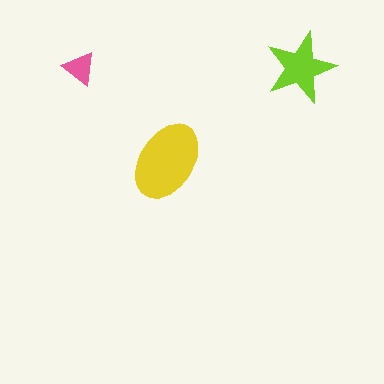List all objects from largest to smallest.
The yellow ellipse, the lime star, the pink triangle.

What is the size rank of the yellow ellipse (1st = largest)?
1st.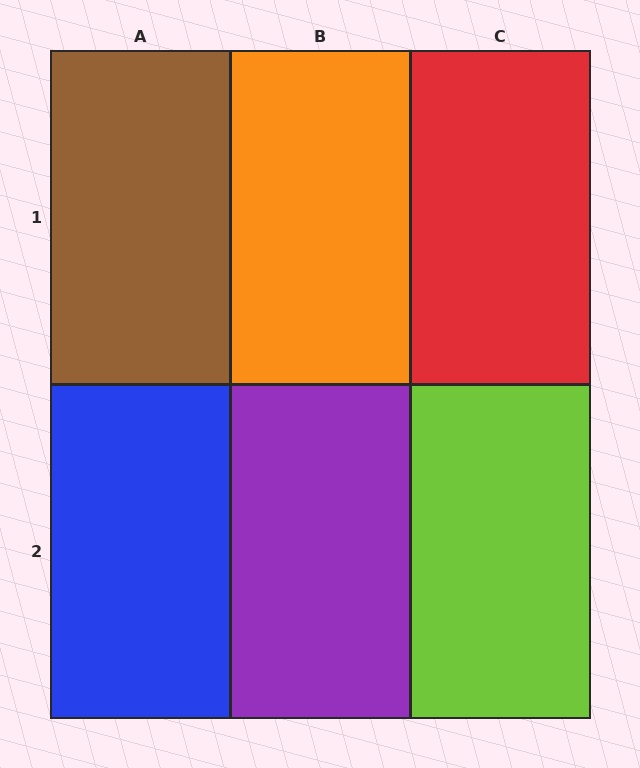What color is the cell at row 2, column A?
Blue.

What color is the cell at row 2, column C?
Lime.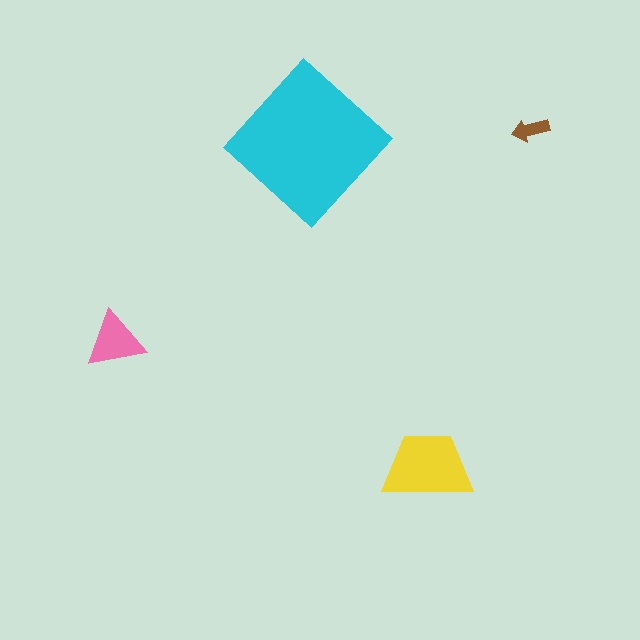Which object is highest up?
The brown arrow is topmost.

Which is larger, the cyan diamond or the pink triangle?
The cyan diamond.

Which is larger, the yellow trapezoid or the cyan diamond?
The cyan diamond.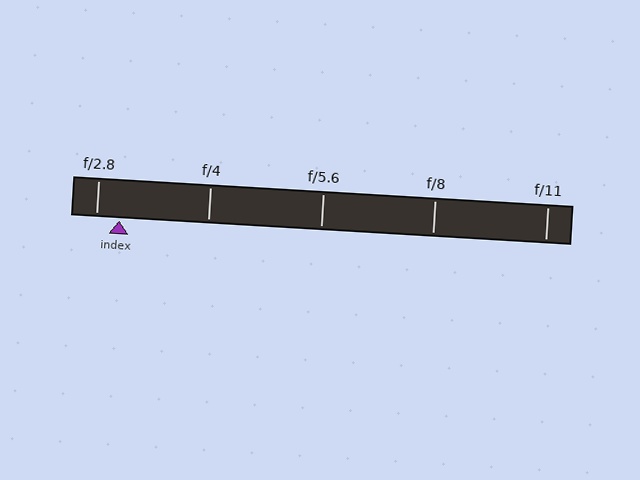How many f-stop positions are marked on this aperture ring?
There are 5 f-stop positions marked.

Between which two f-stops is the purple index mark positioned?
The index mark is between f/2.8 and f/4.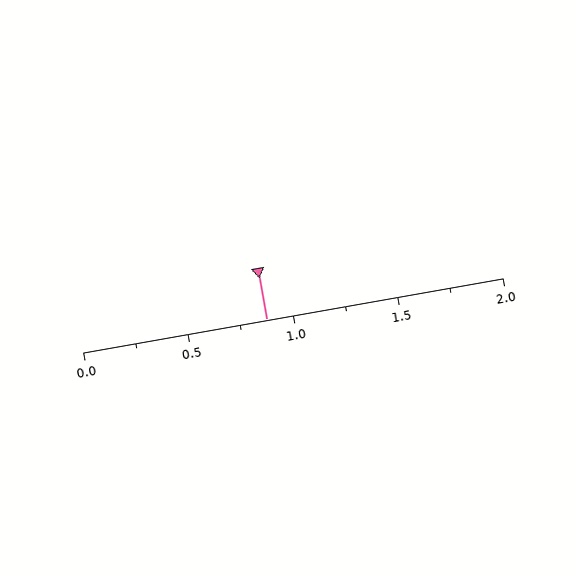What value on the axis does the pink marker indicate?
The marker indicates approximately 0.88.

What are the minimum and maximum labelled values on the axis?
The axis runs from 0.0 to 2.0.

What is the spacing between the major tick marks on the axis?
The major ticks are spaced 0.5 apart.